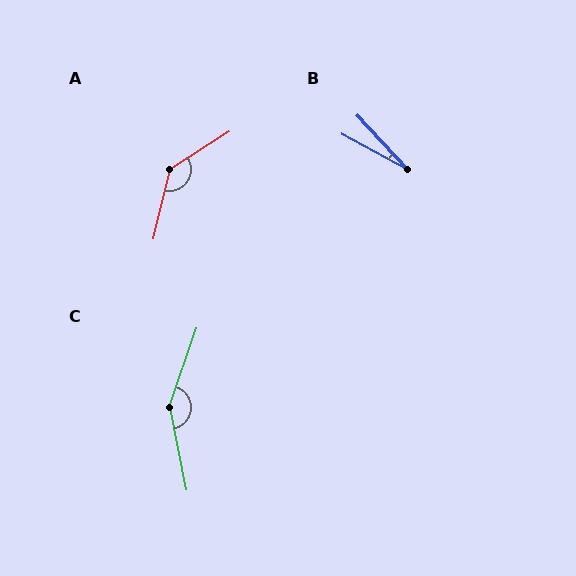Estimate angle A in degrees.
Approximately 135 degrees.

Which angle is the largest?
C, at approximately 150 degrees.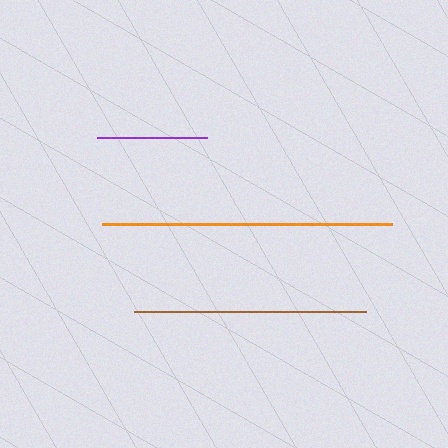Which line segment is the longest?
The orange line is the longest at approximately 290 pixels.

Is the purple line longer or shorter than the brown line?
The brown line is longer than the purple line.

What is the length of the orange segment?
The orange segment is approximately 290 pixels long.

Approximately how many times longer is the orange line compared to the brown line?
The orange line is approximately 1.3 times the length of the brown line.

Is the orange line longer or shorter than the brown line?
The orange line is longer than the brown line.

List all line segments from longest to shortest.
From longest to shortest: orange, brown, purple.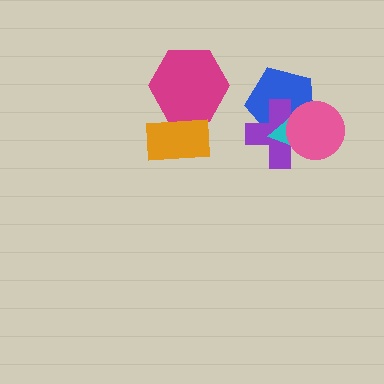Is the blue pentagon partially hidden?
Yes, it is partially covered by another shape.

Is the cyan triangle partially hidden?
Yes, it is partially covered by another shape.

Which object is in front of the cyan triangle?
The pink circle is in front of the cyan triangle.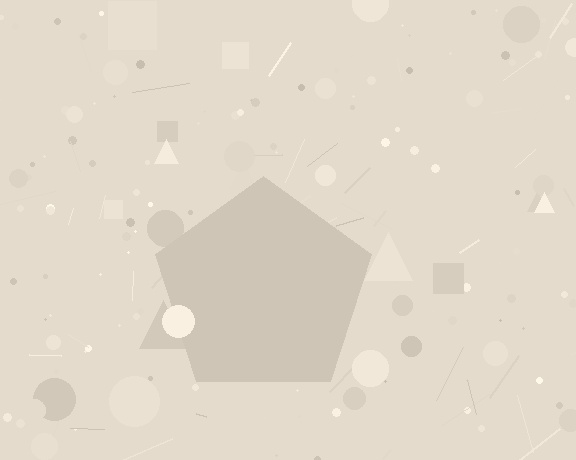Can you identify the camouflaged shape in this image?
The camouflaged shape is a pentagon.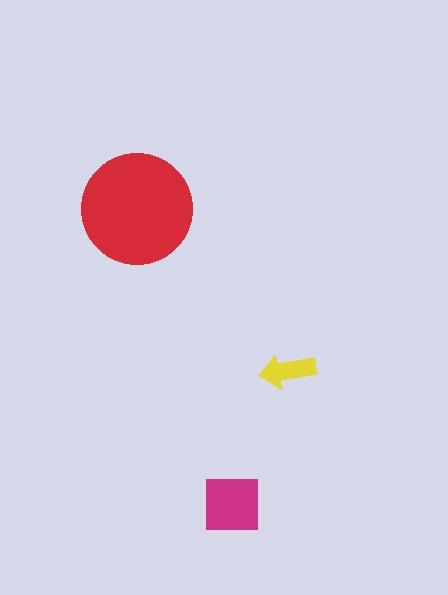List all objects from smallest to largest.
The yellow arrow, the magenta square, the red circle.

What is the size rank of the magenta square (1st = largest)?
2nd.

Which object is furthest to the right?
The yellow arrow is rightmost.